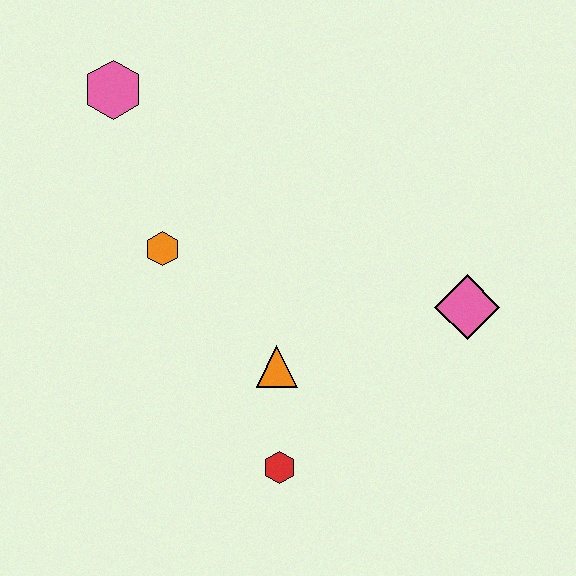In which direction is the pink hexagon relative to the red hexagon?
The pink hexagon is above the red hexagon.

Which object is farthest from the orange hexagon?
The pink diamond is farthest from the orange hexagon.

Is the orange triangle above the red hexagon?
Yes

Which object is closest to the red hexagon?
The orange triangle is closest to the red hexagon.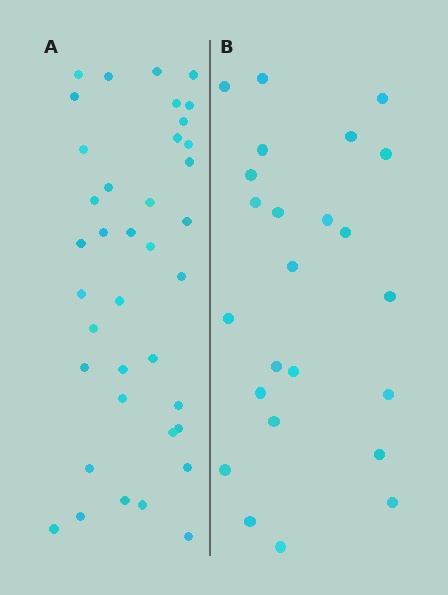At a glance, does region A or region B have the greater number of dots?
Region A (the left region) has more dots.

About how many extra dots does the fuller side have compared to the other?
Region A has approximately 15 more dots than region B.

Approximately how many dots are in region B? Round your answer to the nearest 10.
About 20 dots. (The exact count is 24, which rounds to 20.)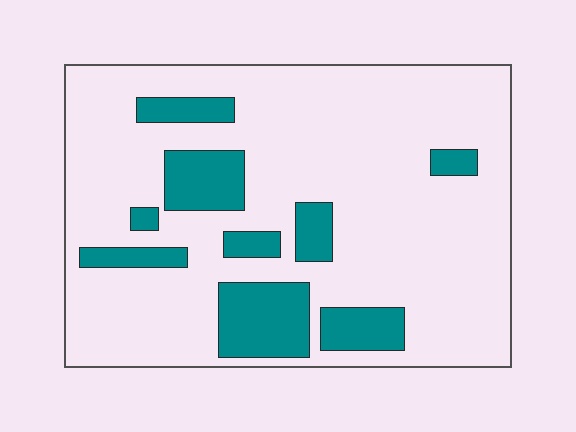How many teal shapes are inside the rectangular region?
9.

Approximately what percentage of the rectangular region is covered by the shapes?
Approximately 20%.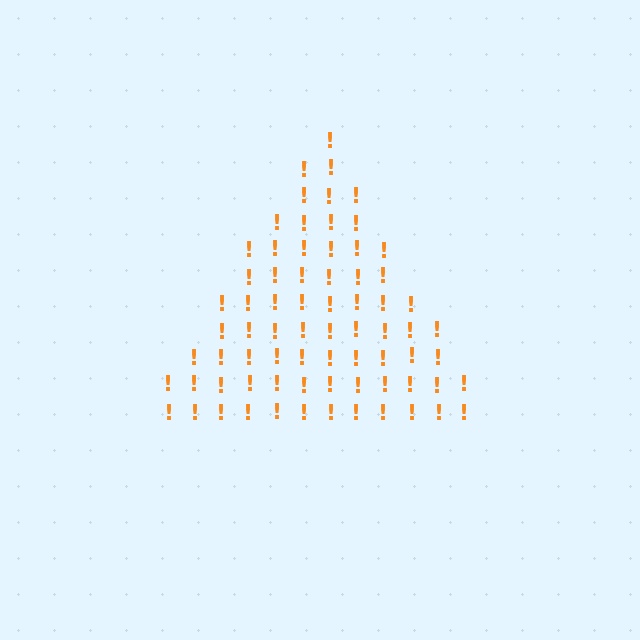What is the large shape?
The large shape is a triangle.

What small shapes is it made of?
It is made of small exclamation marks.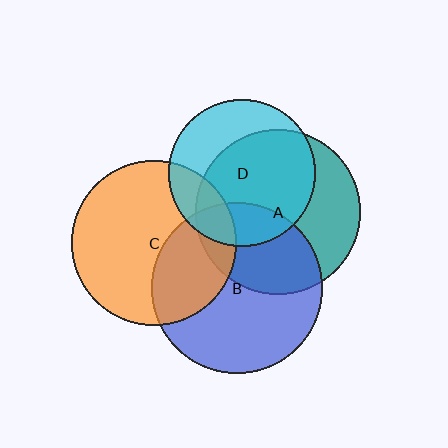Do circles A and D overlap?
Yes.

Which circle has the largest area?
Circle B (blue).